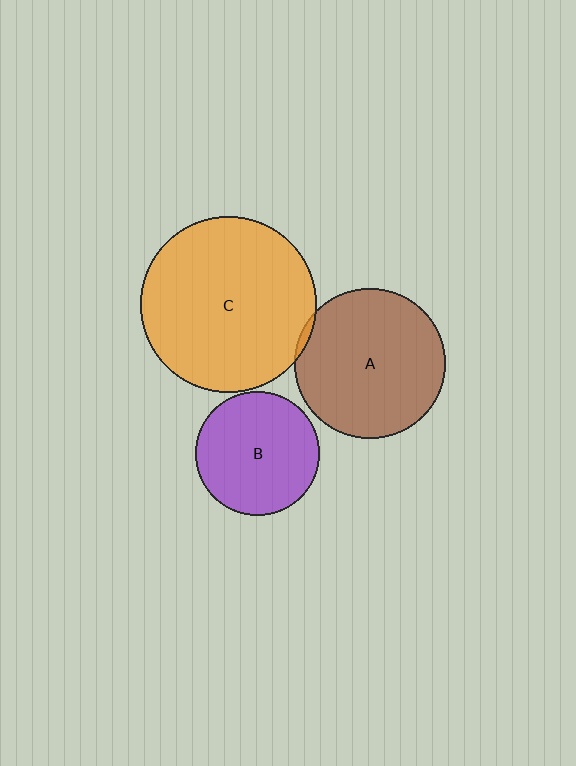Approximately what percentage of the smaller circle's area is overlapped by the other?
Approximately 5%.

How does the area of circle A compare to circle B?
Approximately 1.5 times.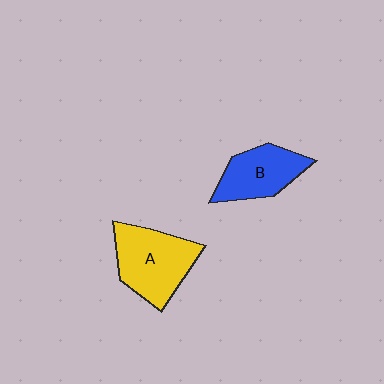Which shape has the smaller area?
Shape B (blue).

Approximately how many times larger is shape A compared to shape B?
Approximately 1.3 times.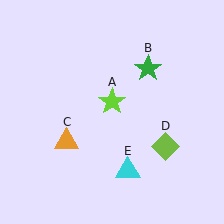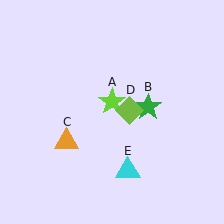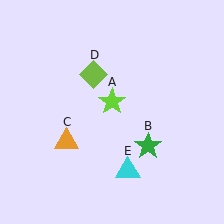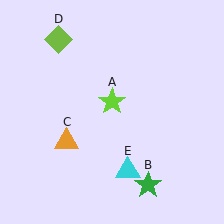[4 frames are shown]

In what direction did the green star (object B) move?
The green star (object B) moved down.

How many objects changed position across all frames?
2 objects changed position: green star (object B), lime diamond (object D).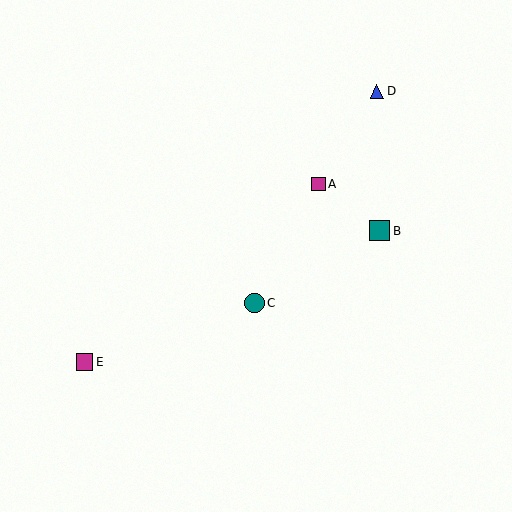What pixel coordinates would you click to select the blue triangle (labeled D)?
Click at (377, 91) to select the blue triangle D.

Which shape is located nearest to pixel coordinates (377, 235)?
The teal square (labeled B) at (380, 231) is nearest to that location.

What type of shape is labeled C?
Shape C is a teal circle.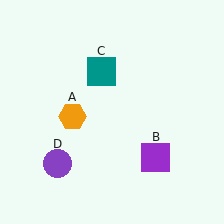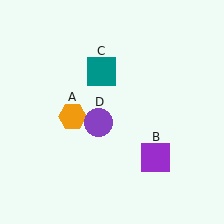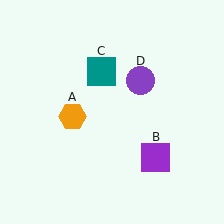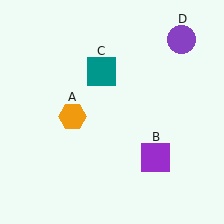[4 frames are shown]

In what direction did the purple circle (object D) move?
The purple circle (object D) moved up and to the right.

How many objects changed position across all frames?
1 object changed position: purple circle (object D).